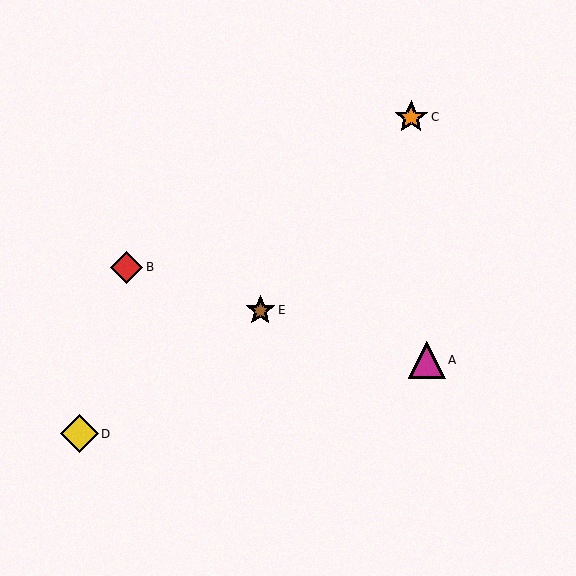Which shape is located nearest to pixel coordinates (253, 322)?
The brown star (labeled E) at (260, 310) is nearest to that location.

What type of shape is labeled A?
Shape A is a magenta triangle.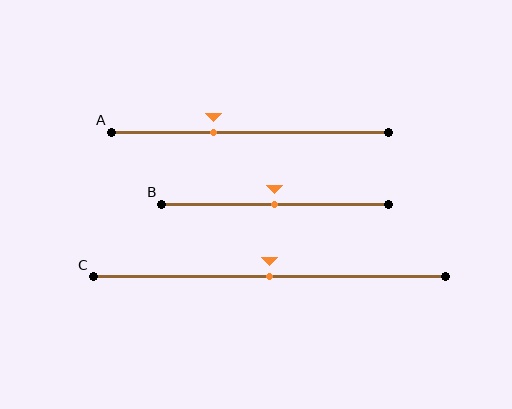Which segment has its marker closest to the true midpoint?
Segment B has its marker closest to the true midpoint.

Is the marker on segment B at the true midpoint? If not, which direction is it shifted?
Yes, the marker on segment B is at the true midpoint.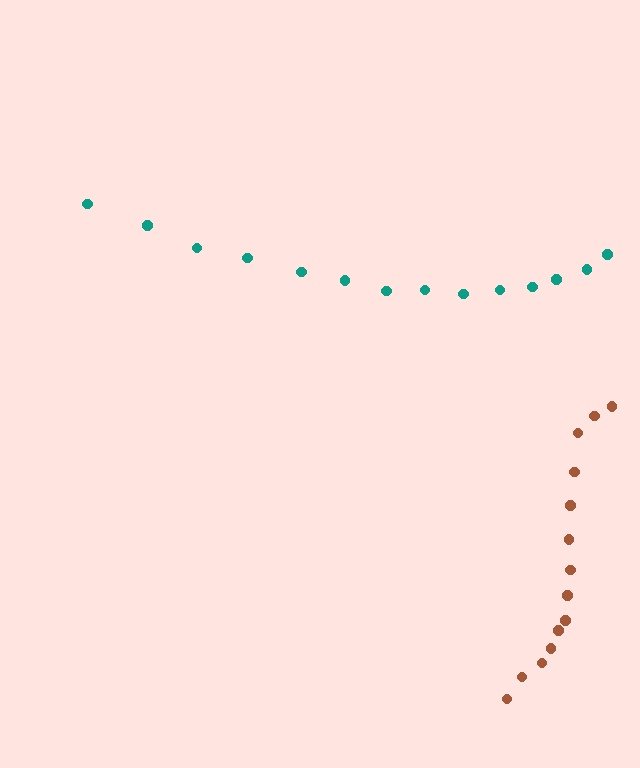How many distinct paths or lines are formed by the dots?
There are 2 distinct paths.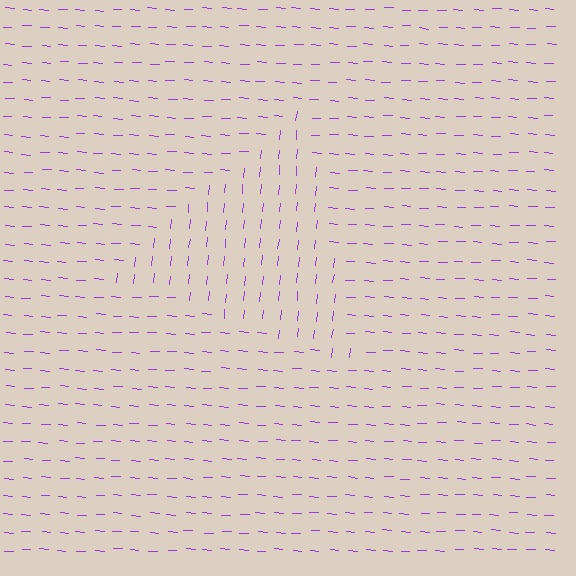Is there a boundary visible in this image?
Yes, there is a texture boundary formed by a change in line orientation.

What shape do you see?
I see a triangle.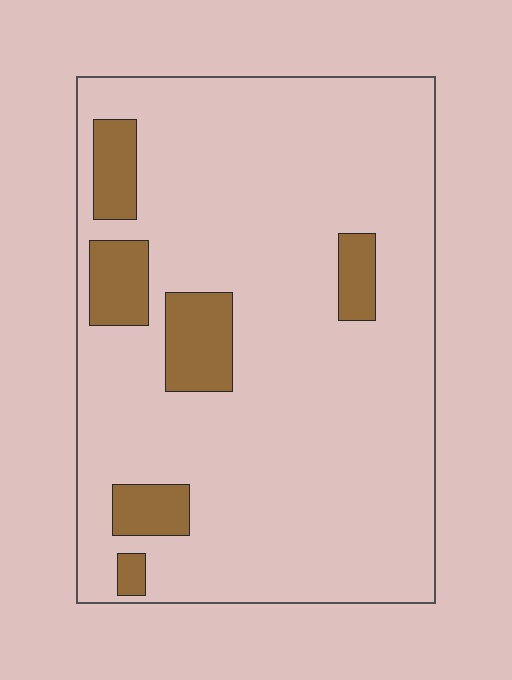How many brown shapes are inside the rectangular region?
6.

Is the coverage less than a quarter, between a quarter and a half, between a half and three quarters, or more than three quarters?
Less than a quarter.